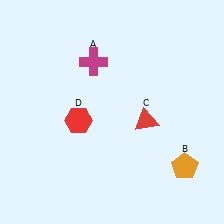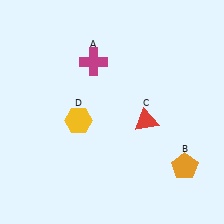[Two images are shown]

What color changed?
The hexagon (D) changed from red in Image 1 to yellow in Image 2.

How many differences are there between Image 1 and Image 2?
There is 1 difference between the two images.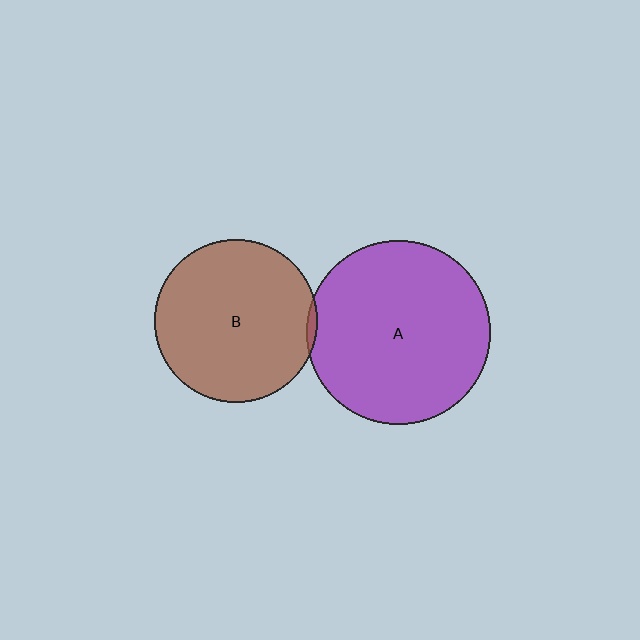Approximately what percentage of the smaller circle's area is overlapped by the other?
Approximately 5%.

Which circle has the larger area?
Circle A (purple).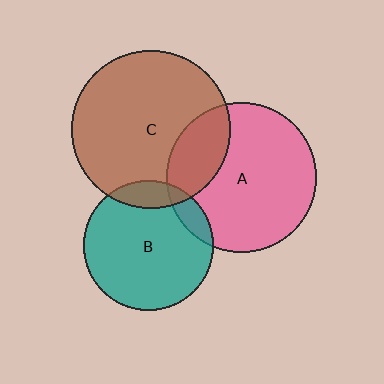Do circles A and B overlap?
Yes.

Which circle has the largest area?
Circle C (brown).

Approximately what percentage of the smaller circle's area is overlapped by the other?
Approximately 10%.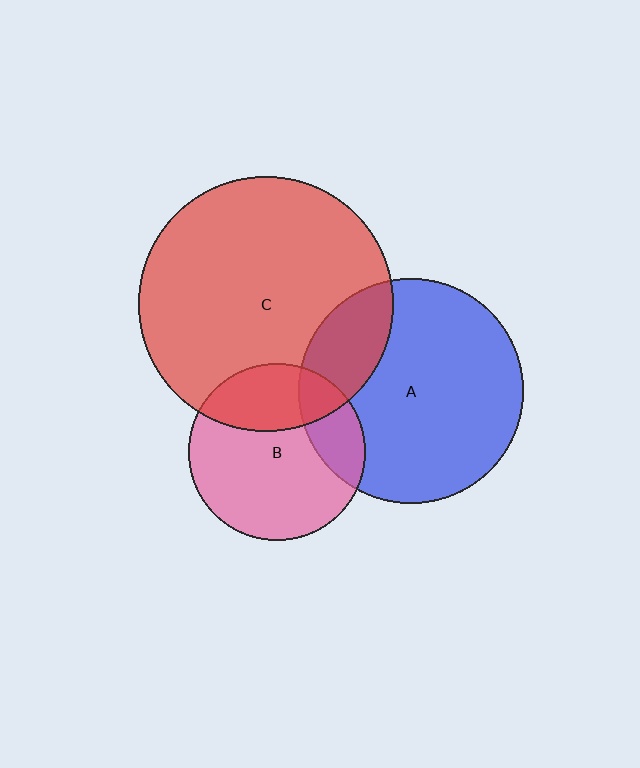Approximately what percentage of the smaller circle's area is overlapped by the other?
Approximately 20%.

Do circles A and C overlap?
Yes.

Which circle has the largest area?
Circle C (red).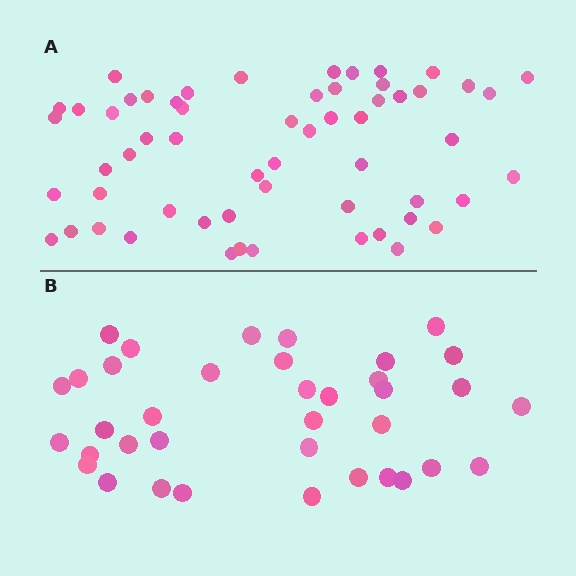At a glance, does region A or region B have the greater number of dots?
Region A (the top region) has more dots.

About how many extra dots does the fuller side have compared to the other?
Region A has approximately 20 more dots than region B.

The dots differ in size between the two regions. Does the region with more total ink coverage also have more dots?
No. Region B has more total ink coverage because its dots are larger, but region A actually contains more individual dots. Total area can be misleading — the number of items is what matters here.